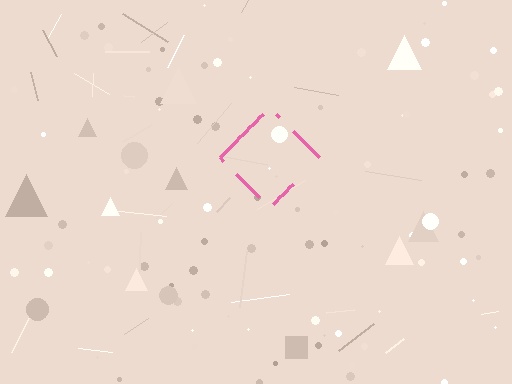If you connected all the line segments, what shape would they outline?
They would outline a diamond.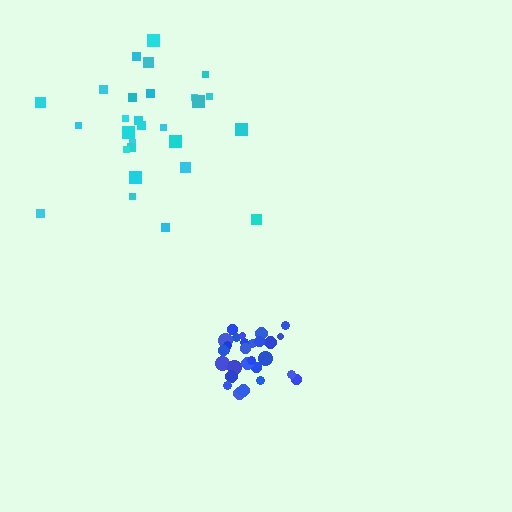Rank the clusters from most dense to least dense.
blue, cyan.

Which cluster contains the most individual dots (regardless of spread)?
Blue (29).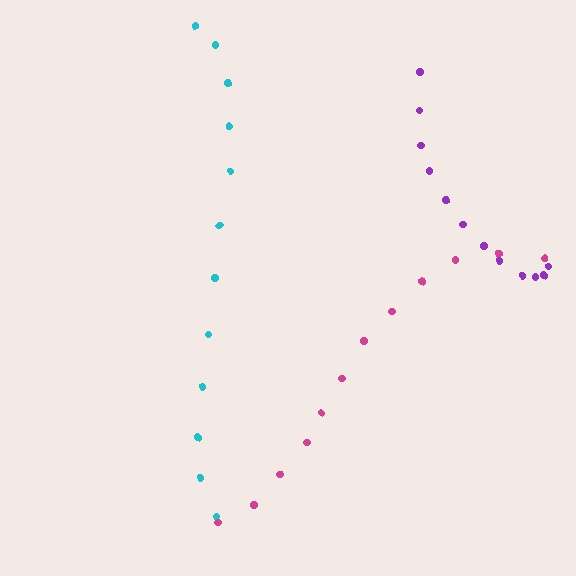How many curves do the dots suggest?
There are 3 distinct paths.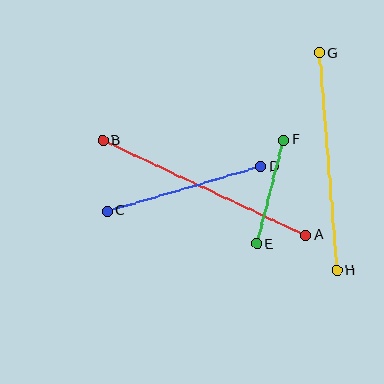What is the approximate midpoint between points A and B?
The midpoint is at approximately (204, 188) pixels.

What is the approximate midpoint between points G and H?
The midpoint is at approximately (328, 162) pixels.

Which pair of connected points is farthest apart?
Points A and B are farthest apart.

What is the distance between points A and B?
The distance is approximately 224 pixels.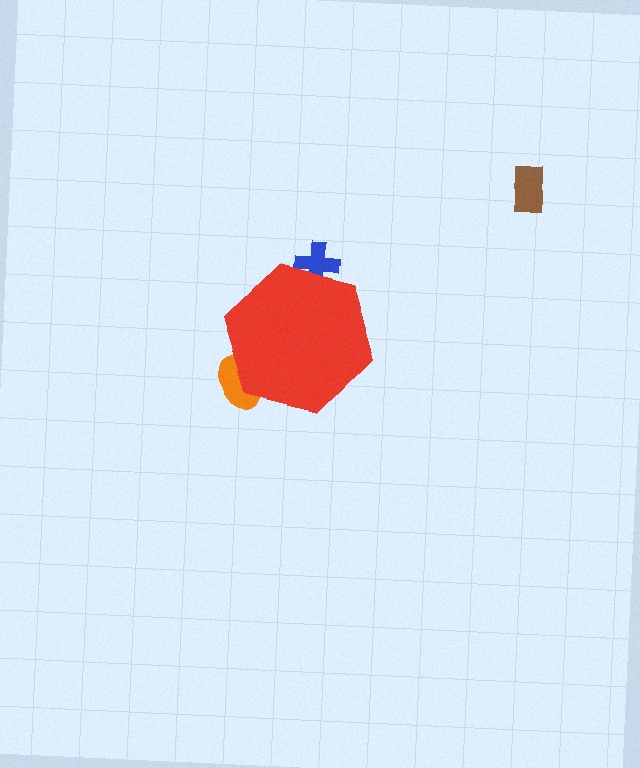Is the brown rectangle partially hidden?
No, the brown rectangle is fully visible.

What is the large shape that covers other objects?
A red hexagon.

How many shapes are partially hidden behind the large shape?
2 shapes are partially hidden.